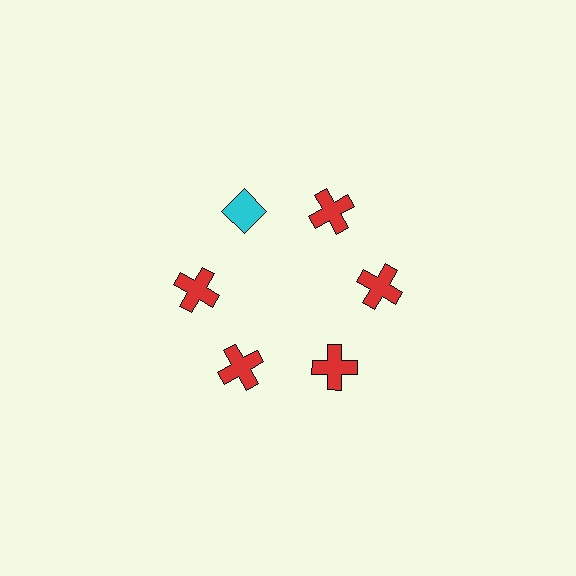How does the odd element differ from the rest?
It differs in both color (cyan instead of red) and shape (diamond instead of cross).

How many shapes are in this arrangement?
There are 6 shapes arranged in a ring pattern.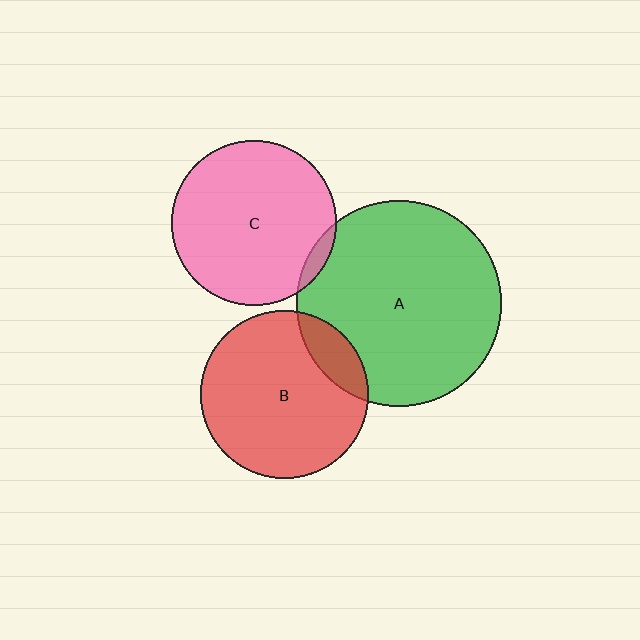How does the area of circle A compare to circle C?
Approximately 1.6 times.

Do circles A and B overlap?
Yes.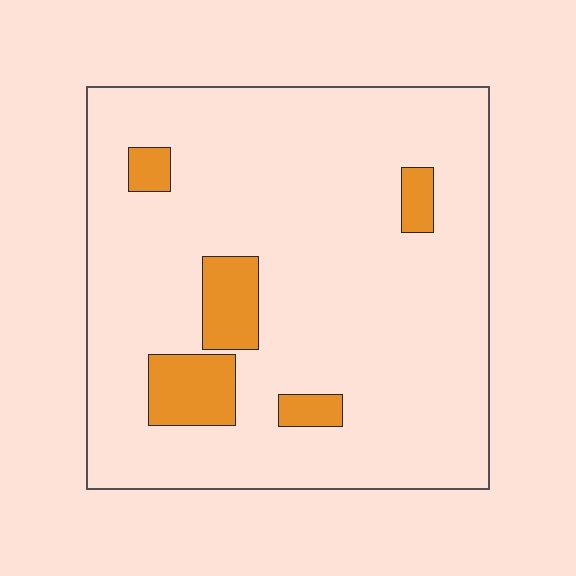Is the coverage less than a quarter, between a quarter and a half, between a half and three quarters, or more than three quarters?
Less than a quarter.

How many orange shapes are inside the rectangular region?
5.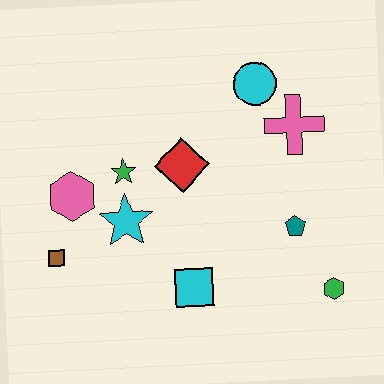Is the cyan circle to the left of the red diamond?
No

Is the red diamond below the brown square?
No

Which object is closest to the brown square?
The pink hexagon is closest to the brown square.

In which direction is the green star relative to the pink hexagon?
The green star is to the right of the pink hexagon.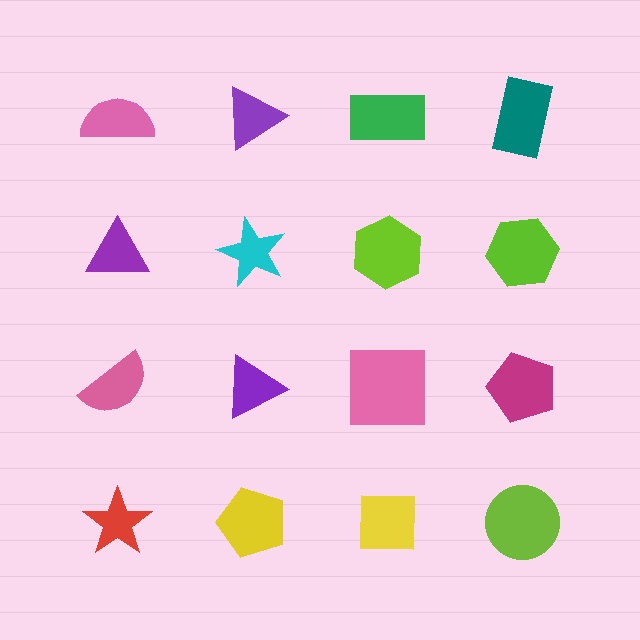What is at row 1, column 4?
A teal rectangle.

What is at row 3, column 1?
A pink semicircle.